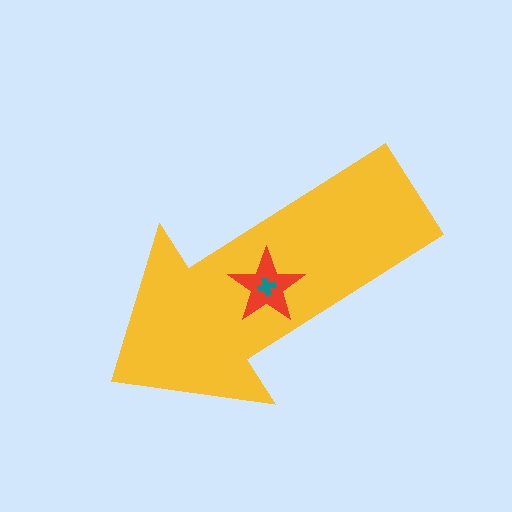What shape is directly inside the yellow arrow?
The red star.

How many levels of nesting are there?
3.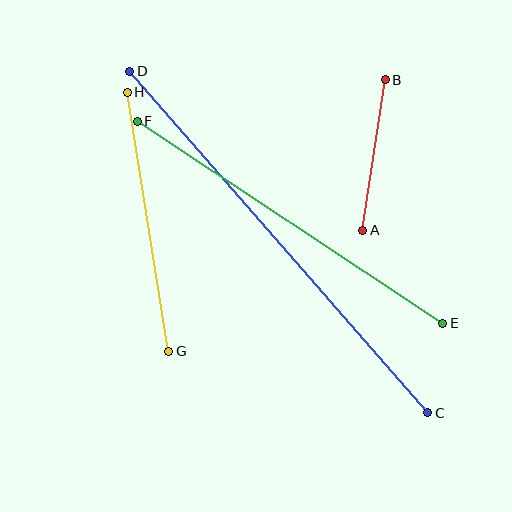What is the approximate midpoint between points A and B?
The midpoint is at approximately (374, 155) pixels.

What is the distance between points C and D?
The distance is approximately 453 pixels.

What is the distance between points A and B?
The distance is approximately 152 pixels.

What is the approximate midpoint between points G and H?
The midpoint is at approximately (148, 222) pixels.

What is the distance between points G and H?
The distance is approximately 262 pixels.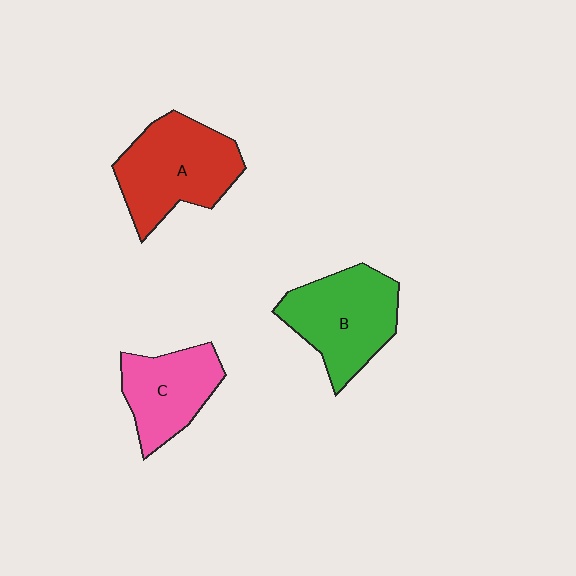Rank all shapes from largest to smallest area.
From largest to smallest: A (red), B (green), C (pink).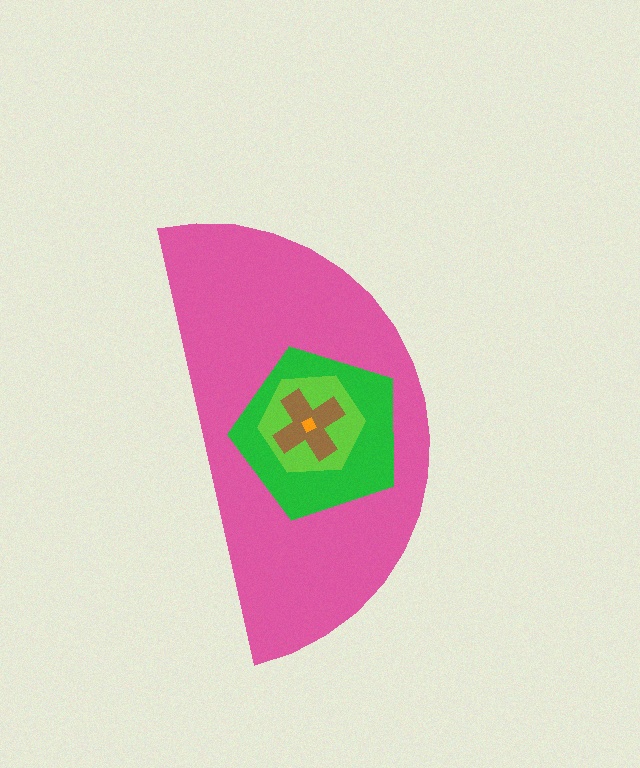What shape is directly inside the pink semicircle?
The green pentagon.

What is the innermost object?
The orange diamond.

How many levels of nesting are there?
5.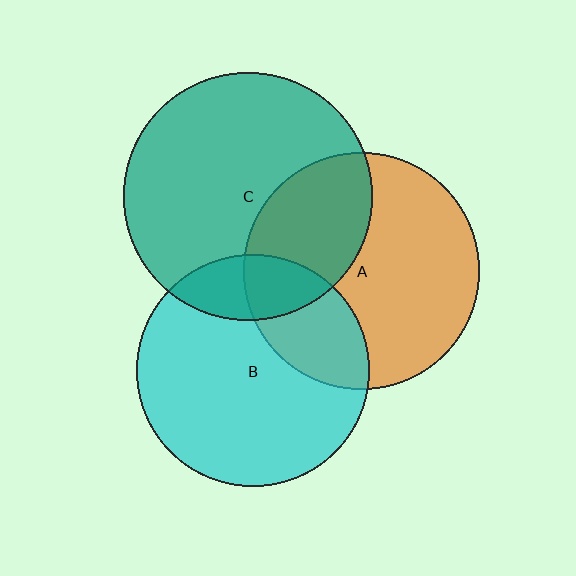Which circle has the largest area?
Circle C (teal).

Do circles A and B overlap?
Yes.